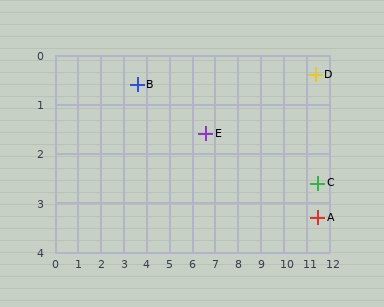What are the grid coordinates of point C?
Point C is at approximately (11.5, 2.6).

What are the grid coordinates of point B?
Point B is at approximately (3.6, 0.6).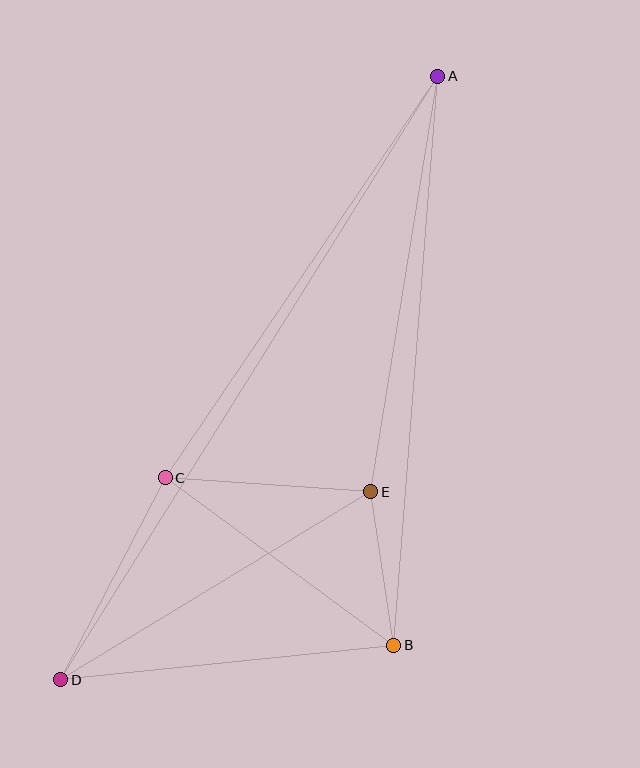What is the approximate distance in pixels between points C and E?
The distance between C and E is approximately 206 pixels.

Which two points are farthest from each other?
Points A and D are farthest from each other.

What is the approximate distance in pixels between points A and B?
The distance between A and B is approximately 571 pixels.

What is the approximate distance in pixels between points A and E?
The distance between A and E is approximately 421 pixels.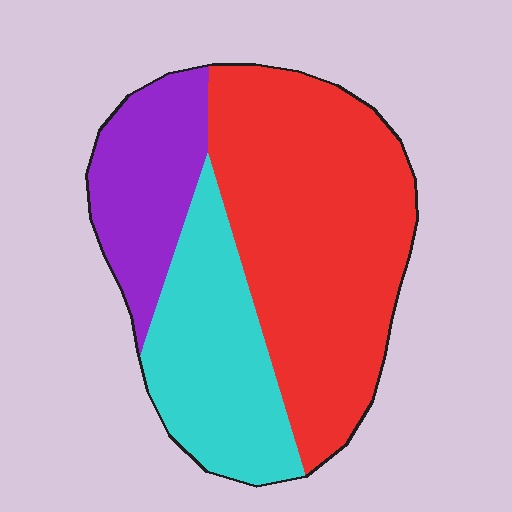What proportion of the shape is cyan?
Cyan covers 27% of the shape.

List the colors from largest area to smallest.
From largest to smallest: red, cyan, purple.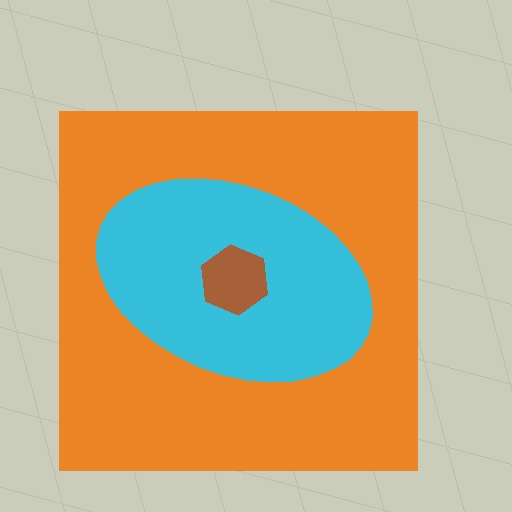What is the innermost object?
The brown hexagon.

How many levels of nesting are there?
3.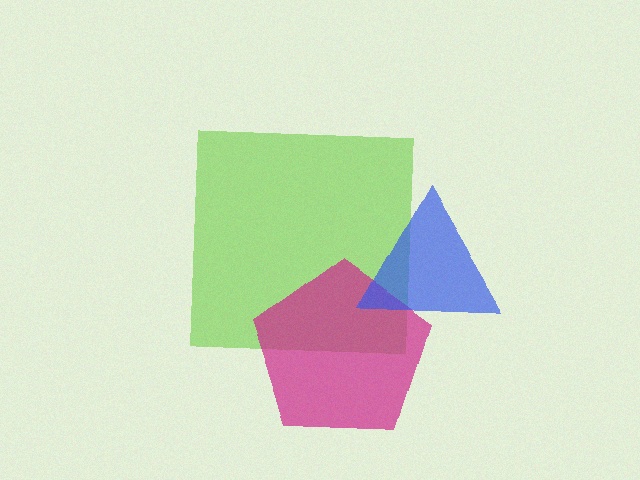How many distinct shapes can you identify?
There are 3 distinct shapes: a lime square, a magenta pentagon, a blue triangle.